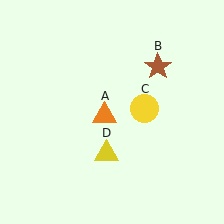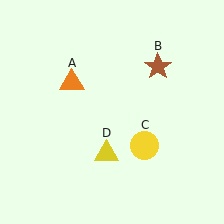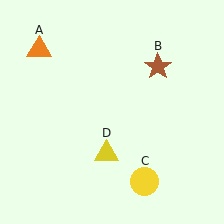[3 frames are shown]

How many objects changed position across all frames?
2 objects changed position: orange triangle (object A), yellow circle (object C).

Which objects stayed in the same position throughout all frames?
Brown star (object B) and yellow triangle (object D) remained stationary.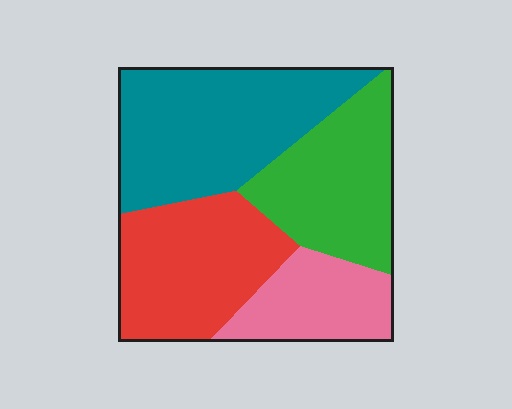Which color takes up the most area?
Teal, at roughly 35%.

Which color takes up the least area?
Pink, at roughly 15%.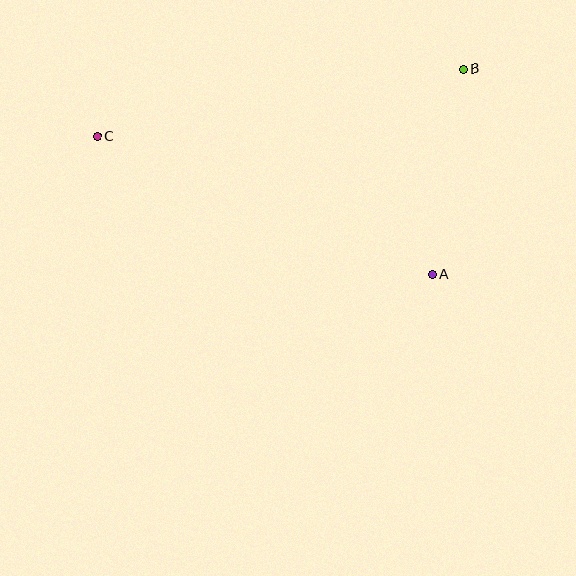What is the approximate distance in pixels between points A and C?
The distance between A and C is approximately 363 pixels.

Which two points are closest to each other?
Points A and B are closest to each other.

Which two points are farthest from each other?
Points B and C are farthest from each other.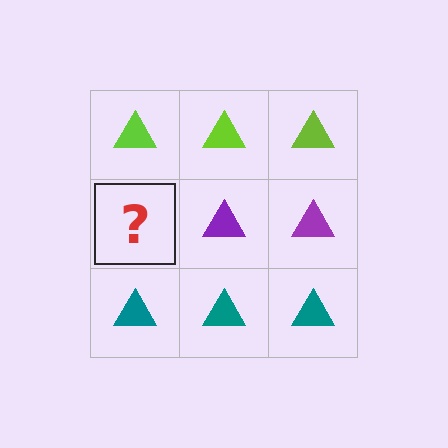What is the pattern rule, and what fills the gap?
The rule is that each row has a consistent color. The gap should be filled with a purple triangle.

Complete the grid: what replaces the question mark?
The question mark should be replaced with a purple triangle.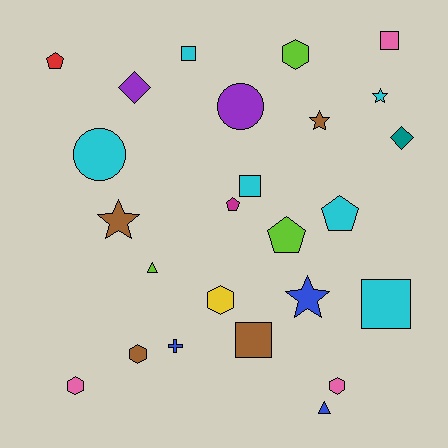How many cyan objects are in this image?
There are 6 cyan objects.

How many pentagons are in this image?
There are 4 pentagons.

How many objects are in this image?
There are 25 objects.